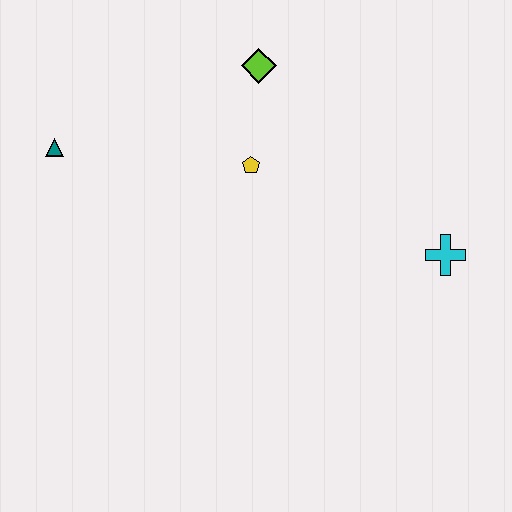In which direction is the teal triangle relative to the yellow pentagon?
The teal triangle is to the left of the yellow pentagon.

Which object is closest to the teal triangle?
The yellow pentagon is closest to the teal triangle.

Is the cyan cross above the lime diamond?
No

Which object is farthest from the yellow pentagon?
The cyan cross is farthest from the yellow pentagon.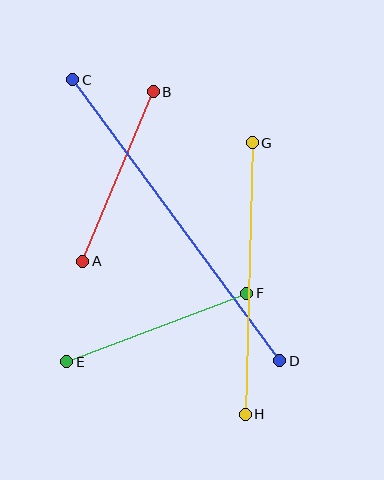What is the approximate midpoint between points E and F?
The midpoint is at approximately (157, 327) pixels.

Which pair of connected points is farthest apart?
Points C and D are farthest apart.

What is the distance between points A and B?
The distance is approximately 184 pixels.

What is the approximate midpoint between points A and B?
The midpoint is at approximately (118, 176) pixels.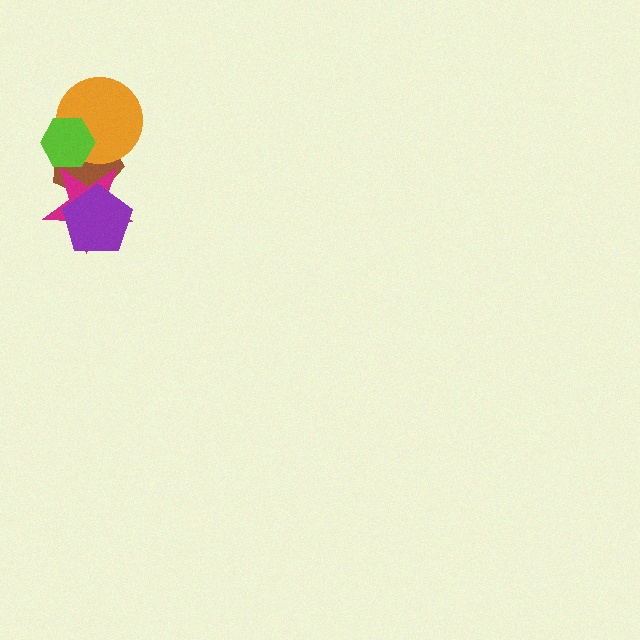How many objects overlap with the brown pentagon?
4 objects overlap with the brown pentagon.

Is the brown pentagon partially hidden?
Yes, it is partially covered by another shape.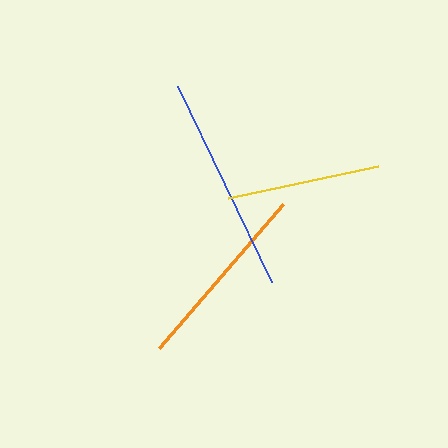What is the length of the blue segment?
The blue segment is approximately 218 pixels long.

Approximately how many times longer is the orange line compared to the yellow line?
The orange line is approximately 1.2 times the length of the yellow line.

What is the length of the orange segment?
The orange segment is approximately 190 pixels long.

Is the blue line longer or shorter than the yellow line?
The blue line is longer than the yellow line.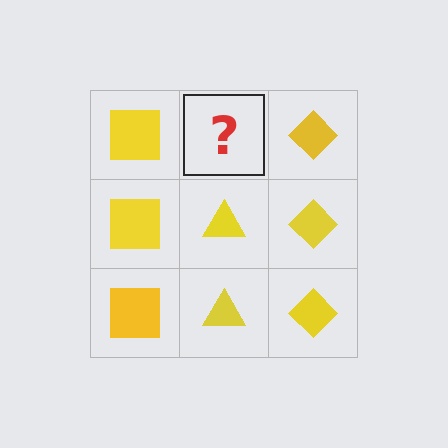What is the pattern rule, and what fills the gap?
The rule is that each column has a consistent shape. The gap should be filled with a yellow triangle.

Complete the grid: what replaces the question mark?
The question mark should be replaced with a yellow triangle.